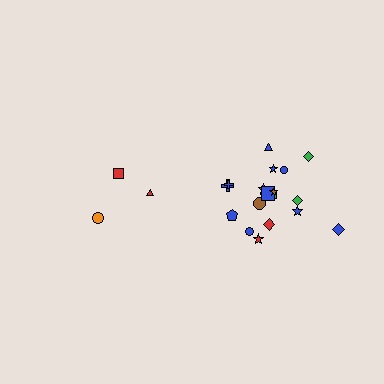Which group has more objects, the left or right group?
The right group.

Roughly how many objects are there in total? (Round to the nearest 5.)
Roughly 20 objects in total.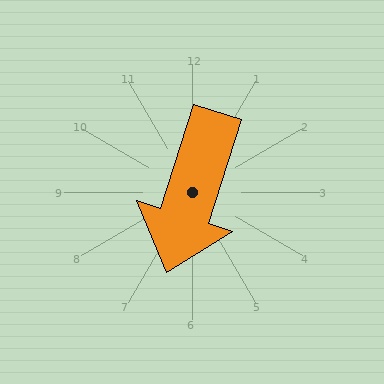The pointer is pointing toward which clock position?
Roughly 7 o'clock.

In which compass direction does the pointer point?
South.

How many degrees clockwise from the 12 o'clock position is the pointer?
Approximately 197 degrees.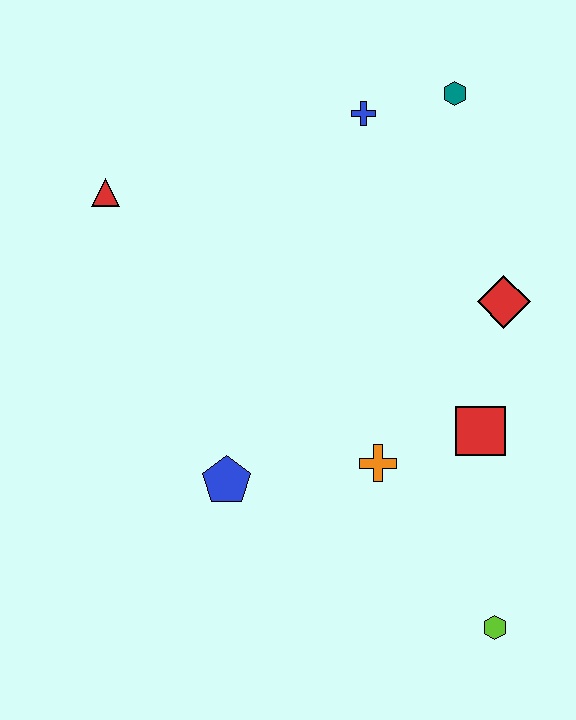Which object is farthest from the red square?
The red triangle is farthest from the red square.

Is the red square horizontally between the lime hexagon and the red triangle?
Yes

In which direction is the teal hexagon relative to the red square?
The teal hexagon is above the red square.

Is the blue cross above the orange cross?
Yes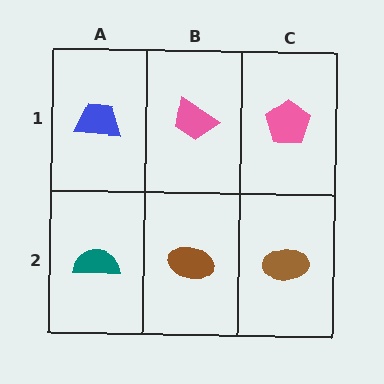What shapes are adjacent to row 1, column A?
A teal semicircle (row 2, column A), a pink trapezoid (row 1, column B).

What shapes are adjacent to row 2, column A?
A blue trapezoid (row 1, column A), a brown ellipse (row 2, column B).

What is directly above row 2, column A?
A blue trapezoid.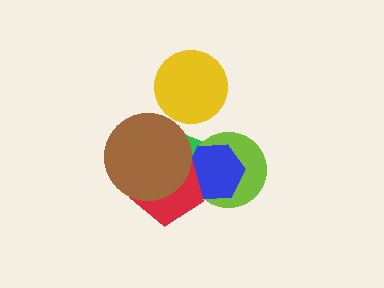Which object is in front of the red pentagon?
The brown circle is in front of the red pentagon.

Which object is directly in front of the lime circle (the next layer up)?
The blue hexagon is directly in front of the lime circle.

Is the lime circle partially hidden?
Yes, it is partially covered by another shape.